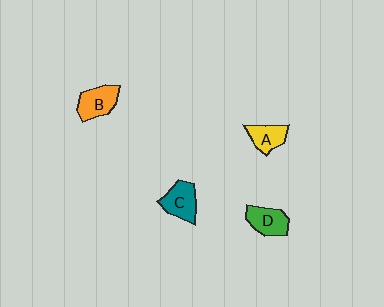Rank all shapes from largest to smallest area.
From largest to smallest: C (teal), B (orange), D (green), A (yellow).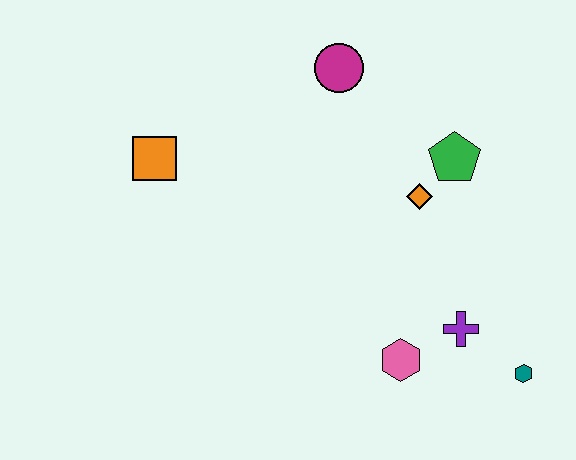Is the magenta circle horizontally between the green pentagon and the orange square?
Yes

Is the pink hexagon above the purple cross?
No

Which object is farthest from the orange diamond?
The orange square is farthest from the orange diamond.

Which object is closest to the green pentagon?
The orange diamond is closest to the green pentagon.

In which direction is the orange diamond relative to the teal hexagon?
The orange diamond is above the teal hexagon.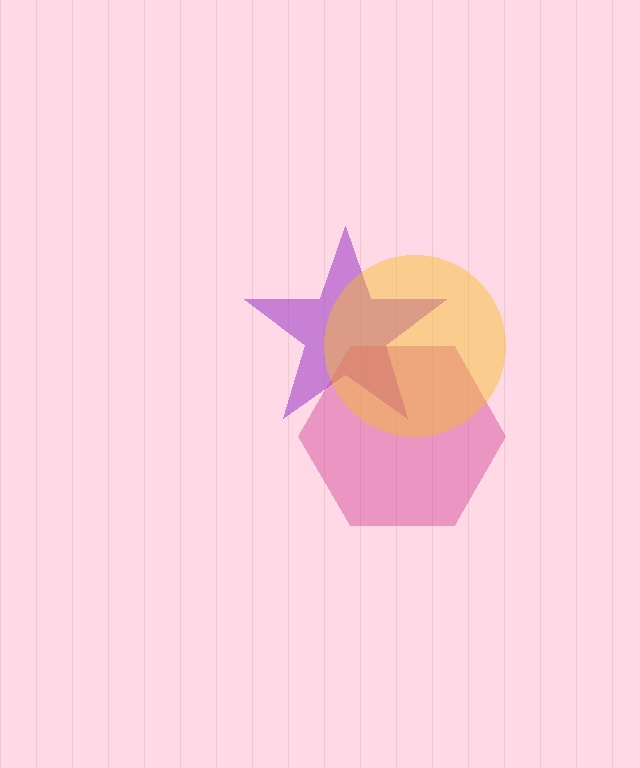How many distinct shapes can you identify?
There are 3 distinct shapes: a purple star, a magenta hexagon, a yellow circle.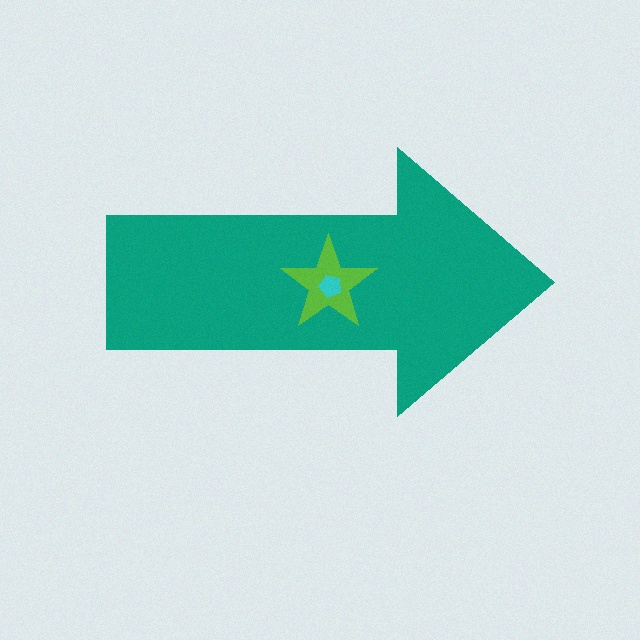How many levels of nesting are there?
3.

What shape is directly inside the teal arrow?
The lime star.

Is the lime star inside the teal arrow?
Yes.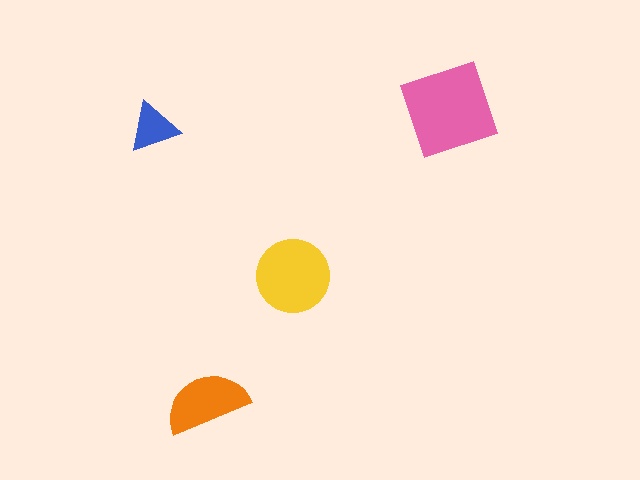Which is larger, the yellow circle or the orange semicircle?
The yellow circle.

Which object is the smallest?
The blue triangle.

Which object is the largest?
The pink square.